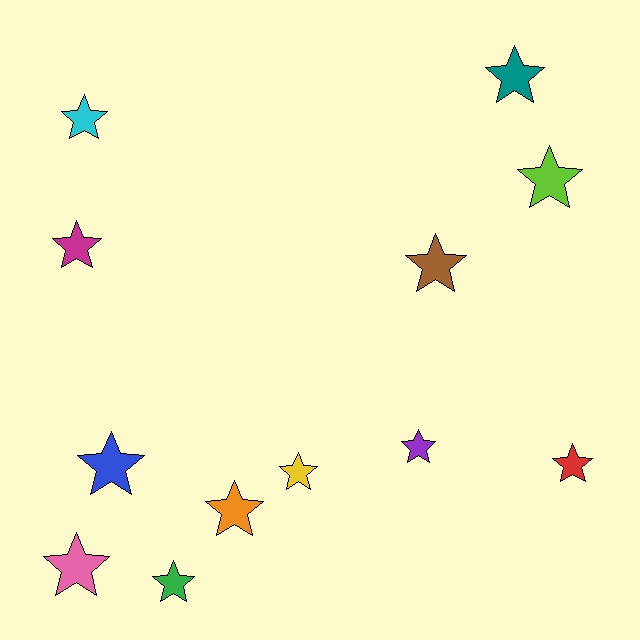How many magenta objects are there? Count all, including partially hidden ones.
There is 1 magenta object.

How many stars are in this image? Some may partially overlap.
There are 12 stars.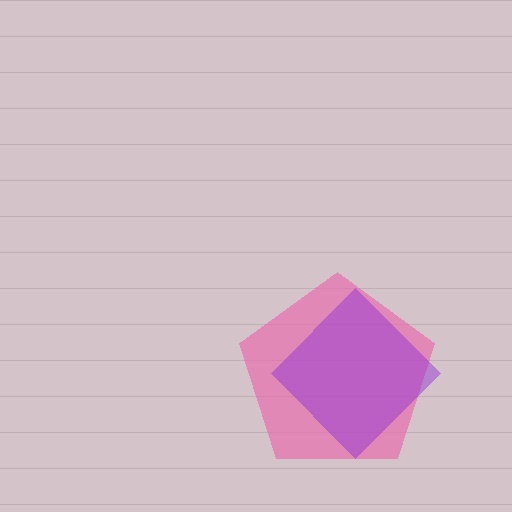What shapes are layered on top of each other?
The layered shapes are: a pink pentagon, a purple diamond.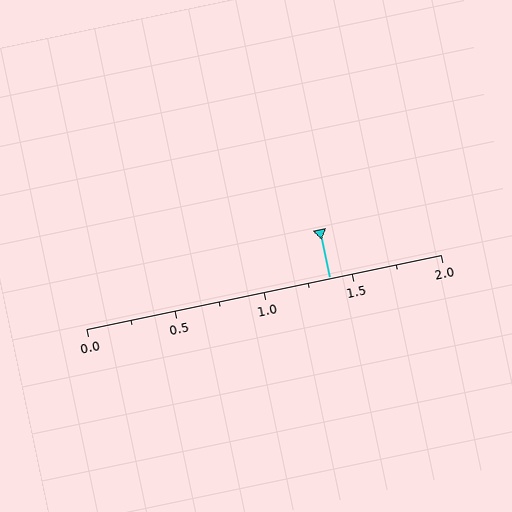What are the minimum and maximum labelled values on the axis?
The axis runs from 0.0 to 2.0.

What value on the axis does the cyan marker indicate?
The marker indicates approximately 1.38.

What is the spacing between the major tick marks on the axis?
The major ticks are spaced 0.5 apart.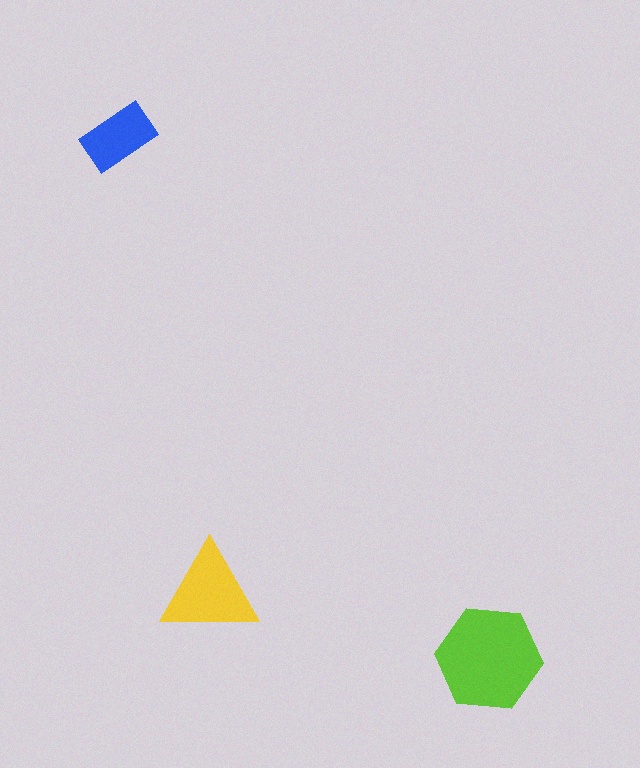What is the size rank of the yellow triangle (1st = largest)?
2nd.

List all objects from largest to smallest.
The lime hexagon, the yellow triangle, the blue rectangle.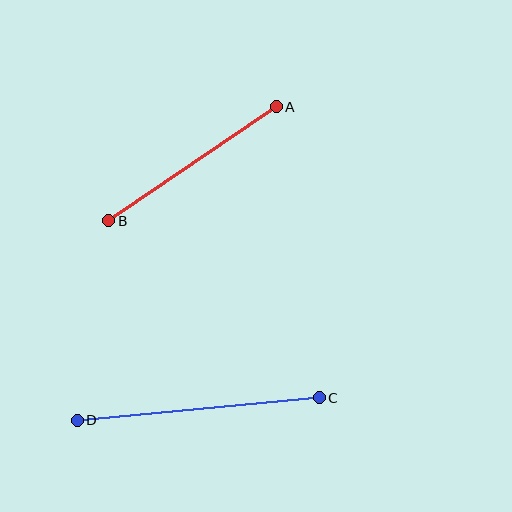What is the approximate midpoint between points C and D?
The midpoint is at approximately (198, 409) pixels.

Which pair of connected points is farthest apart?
Points C and D are farthest apart.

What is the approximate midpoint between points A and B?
The midpoint is at approximately (193, 164) pixels.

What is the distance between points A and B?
The distance is approximately 203 pixels.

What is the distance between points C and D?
The distance is approximately 243 pixels.